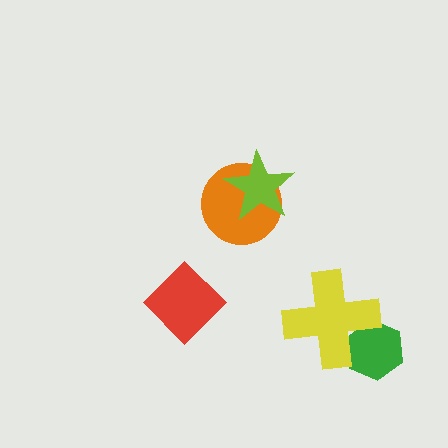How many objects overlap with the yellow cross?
1 object overlaps with the yellow cross.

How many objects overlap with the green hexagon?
1 object overlaps with the green hexagon.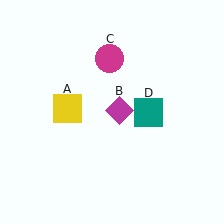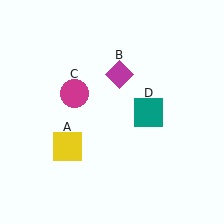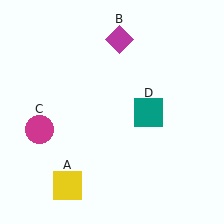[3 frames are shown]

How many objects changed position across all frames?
3 objects changed position: yellow square (object A), magenta diamond (object B), magenta circle (object C).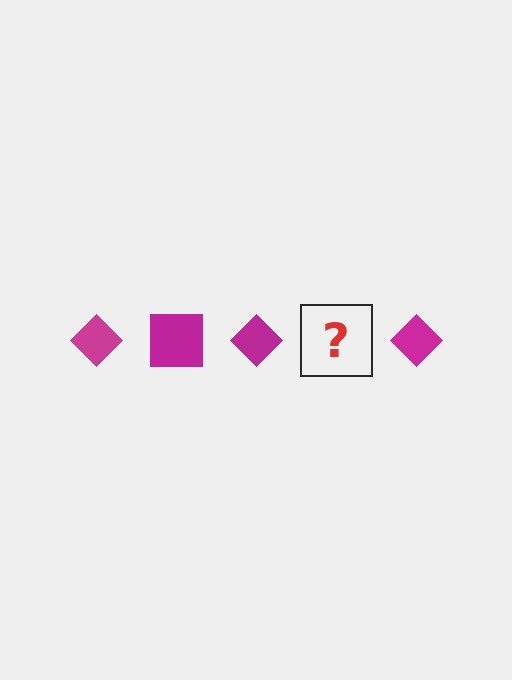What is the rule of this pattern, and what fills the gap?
The rule is that the pattern cycles through diamond, square shapes in magenta. The gap should be filled with a magenta square.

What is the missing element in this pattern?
The missing element is a magenta square.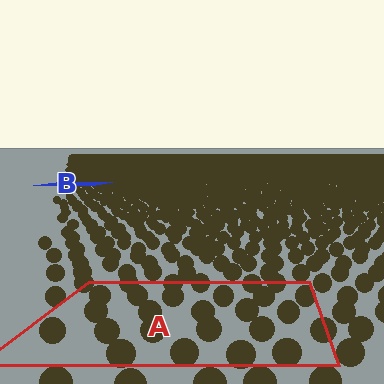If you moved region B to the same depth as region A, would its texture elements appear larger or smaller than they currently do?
They would appear larger. At a closer depth, the same texture elements are projected at a bigger on-screen size.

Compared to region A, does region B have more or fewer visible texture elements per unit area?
Region B has more texture elements per unit area — they are packed more densely because it is farther away.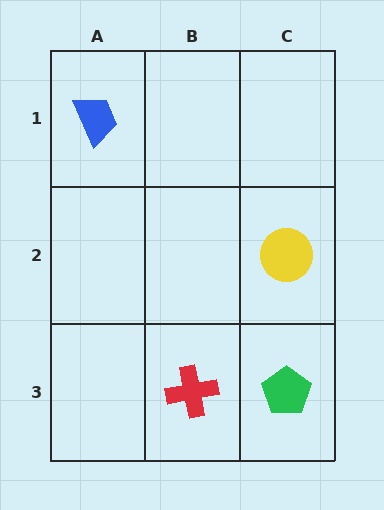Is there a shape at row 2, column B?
No, that cell is empty.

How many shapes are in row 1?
1 shape.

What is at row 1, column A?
A blue trapezoid.